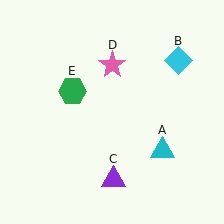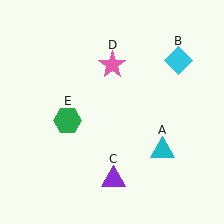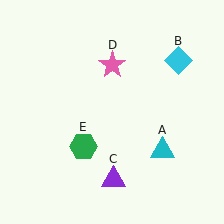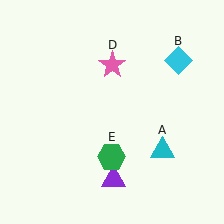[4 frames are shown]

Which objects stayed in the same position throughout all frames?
Cyan triangle (object A) and cyan diamond (object B) and purple triangle (object C) and pink star (object D) remained stationary.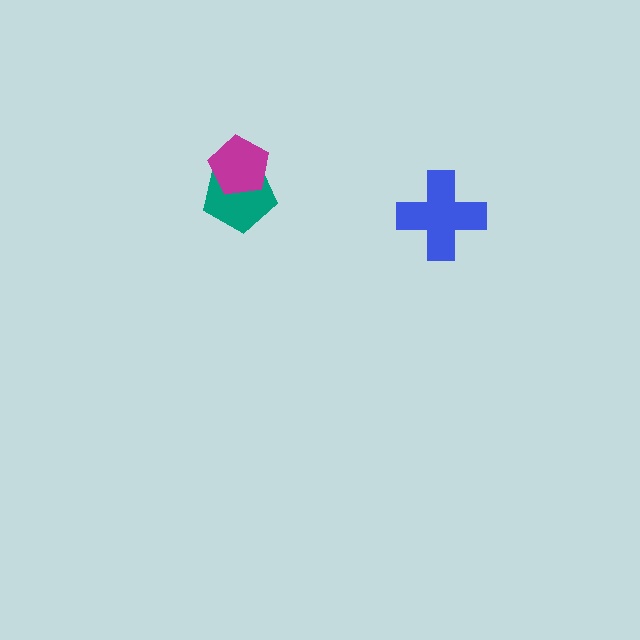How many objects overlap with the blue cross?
0 objects overlap with the blue cross.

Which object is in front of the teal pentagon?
The magenta pentagon is in front of the teal pentagon.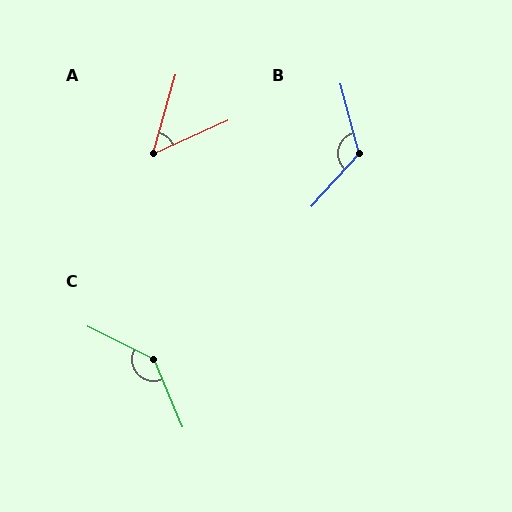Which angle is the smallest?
A, at approximately 50 degrees.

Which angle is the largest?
C, at approximately 140 degrees.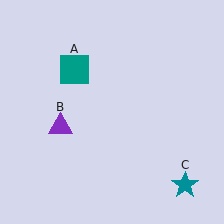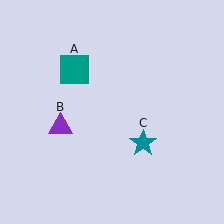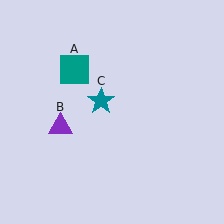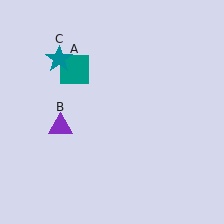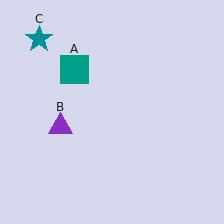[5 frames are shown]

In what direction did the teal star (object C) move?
The teal star (object C) moved up and to the left.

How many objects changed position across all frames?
1 object changed position: teal star (object C).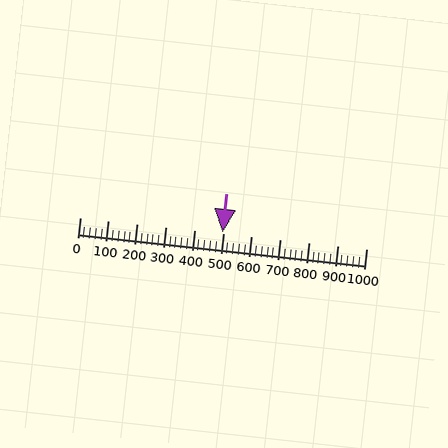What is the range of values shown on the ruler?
The ruler shows values from 0 to 1000.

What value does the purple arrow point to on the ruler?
The purple arrow points to approximately 497.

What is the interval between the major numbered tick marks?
The major tick marks are spaced 100 units apart.